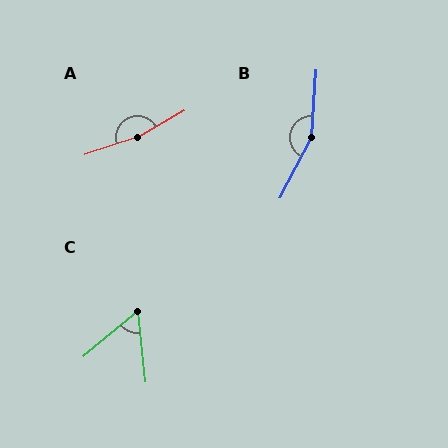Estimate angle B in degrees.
Approximately 156 degrees.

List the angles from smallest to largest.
C (56°), B (156°), A (168°).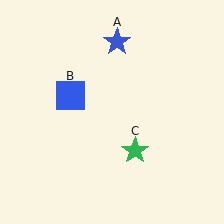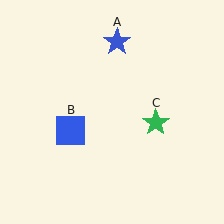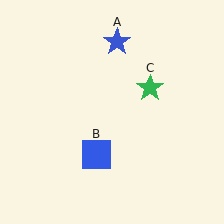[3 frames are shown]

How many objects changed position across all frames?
2 objects changed position: blue square (object B), green star (object C).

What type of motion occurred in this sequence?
The blue square (object B), green star (object C) rotated counterclockwise around the center of the scene.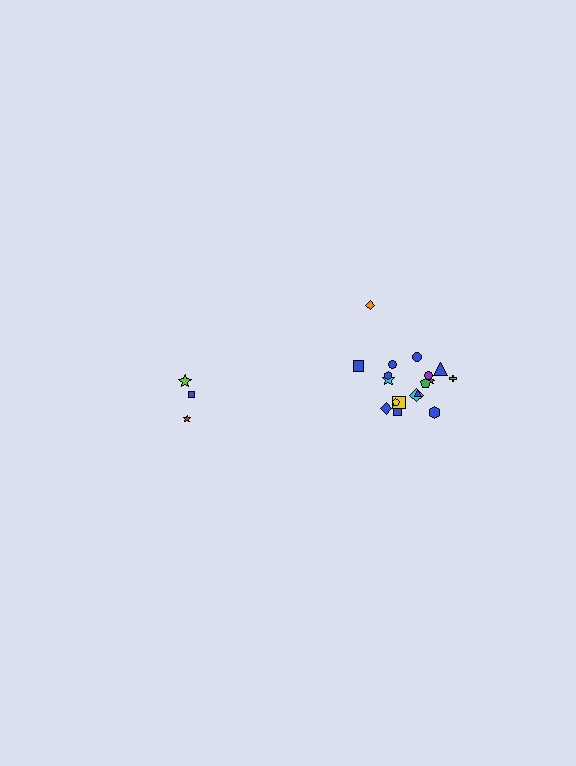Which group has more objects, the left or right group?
The right group.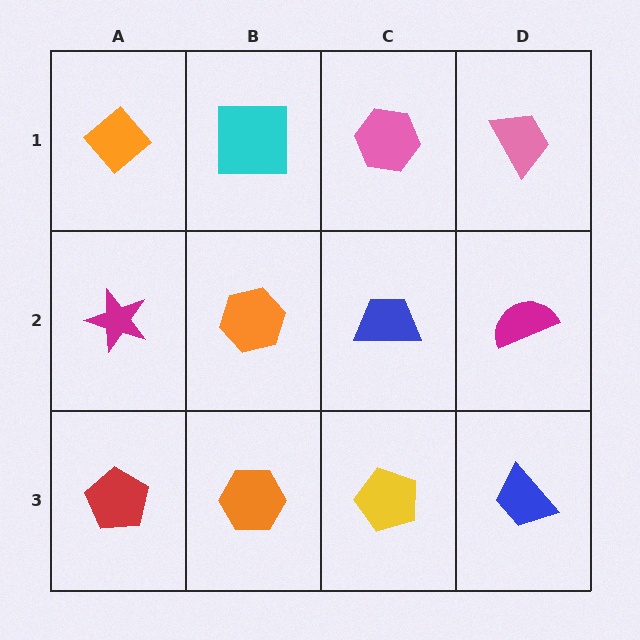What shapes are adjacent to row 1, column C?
A blue trapezoid (row 2, column C), a cyan square (row 1, column B), a pink trapezoid (row 1, column D).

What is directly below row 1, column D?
A magenta semicircle.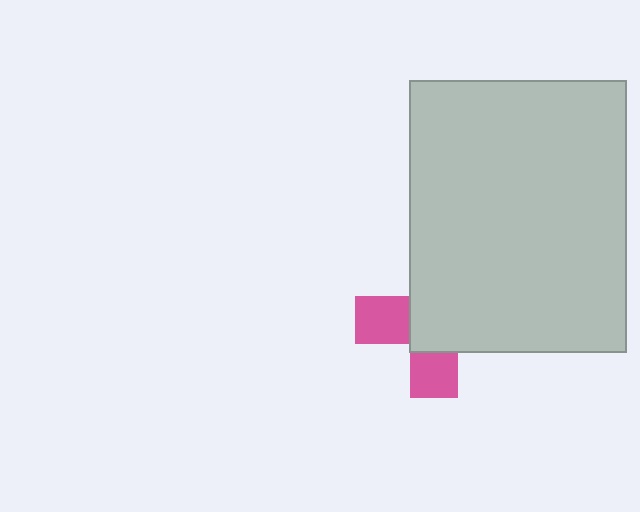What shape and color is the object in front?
The object in front is a light gray rectangle.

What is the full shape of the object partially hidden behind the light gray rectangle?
The partially hidden object is a pink cross.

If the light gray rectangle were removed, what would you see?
You would see the complete pink cross.